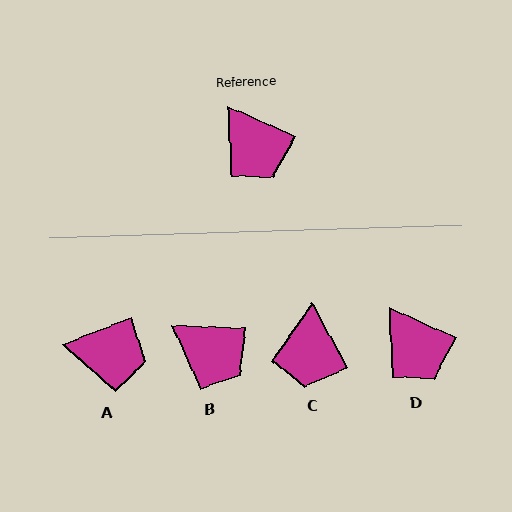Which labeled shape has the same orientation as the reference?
D.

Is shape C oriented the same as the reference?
No, it is off by about 37 degrees.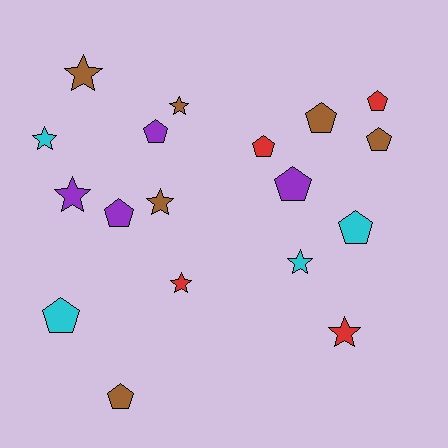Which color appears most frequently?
Brown, with 6 objects.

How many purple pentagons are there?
There are 3 purple pentagons.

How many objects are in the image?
There are 18 objects.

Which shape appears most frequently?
Pentagon, with 10 objects.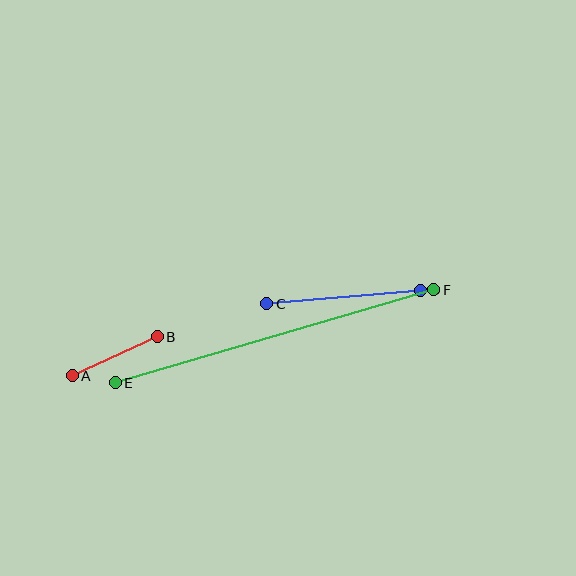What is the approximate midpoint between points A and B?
The midpoint is at approximately (115, 356) pixels.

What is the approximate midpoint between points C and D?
The midpoint is at approximately (344, 297) pixels.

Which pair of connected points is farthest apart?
Points E and F are farthest apart.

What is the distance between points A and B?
The distance is approximately 93 pixels.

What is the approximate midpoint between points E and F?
The midpoint is at approximately (274, 336) pixels.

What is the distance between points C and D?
The distance is approximately 155 pixels.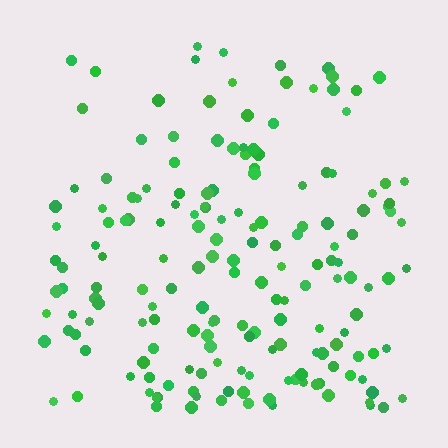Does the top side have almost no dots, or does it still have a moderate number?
Still a moderate number, just noticeably fewer than the bottom.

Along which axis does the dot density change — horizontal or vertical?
Vertical.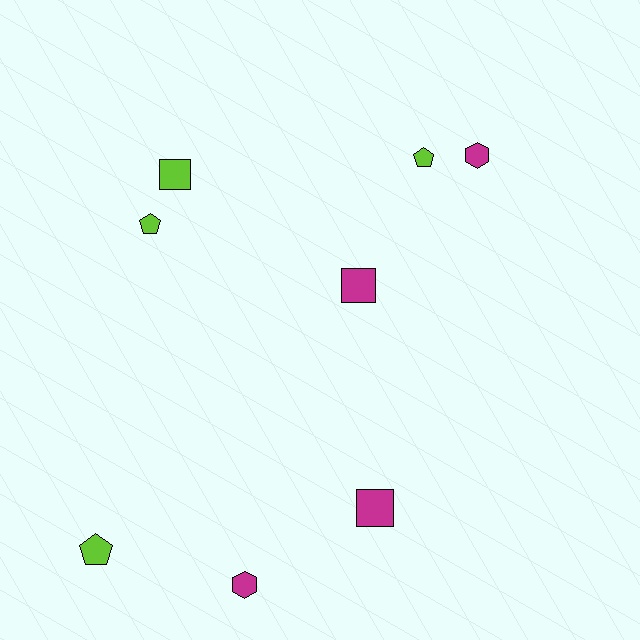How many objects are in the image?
There are 8 objects.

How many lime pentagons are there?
There are 3 lime pentagons.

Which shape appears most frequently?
Pentagon, with 3 objects.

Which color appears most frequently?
Magenta, with 4 objects.